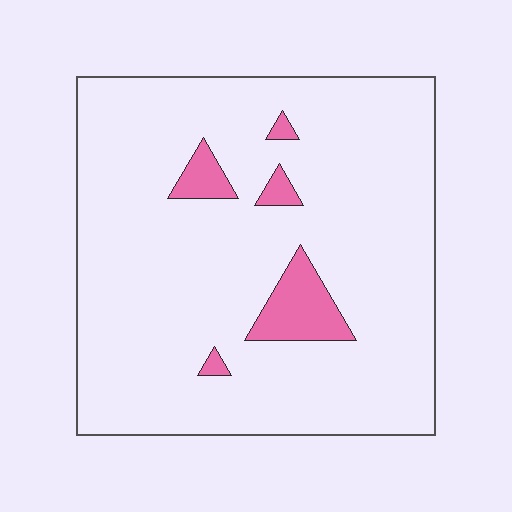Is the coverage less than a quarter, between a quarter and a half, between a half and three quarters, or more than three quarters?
Less than a quarter.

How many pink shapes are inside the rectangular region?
5.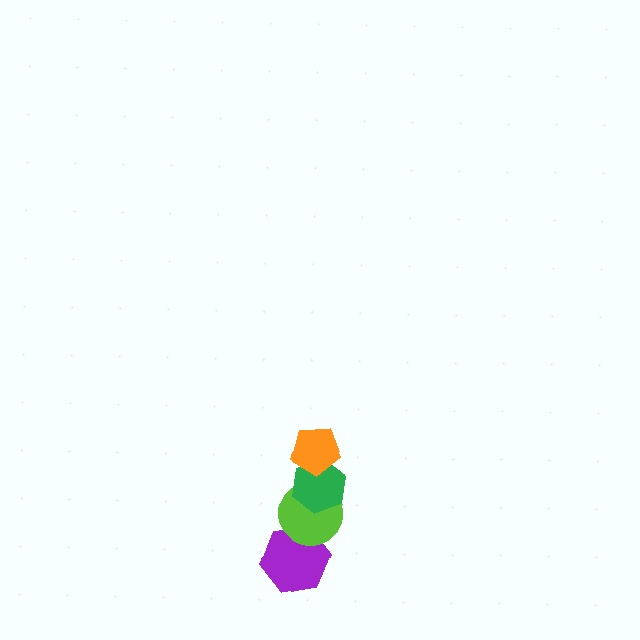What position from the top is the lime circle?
The lime circle is 3rd from the top.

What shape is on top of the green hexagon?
The orange pentagon is on top of the green hexagon.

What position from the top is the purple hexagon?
The purple hexagon is 4th from the top.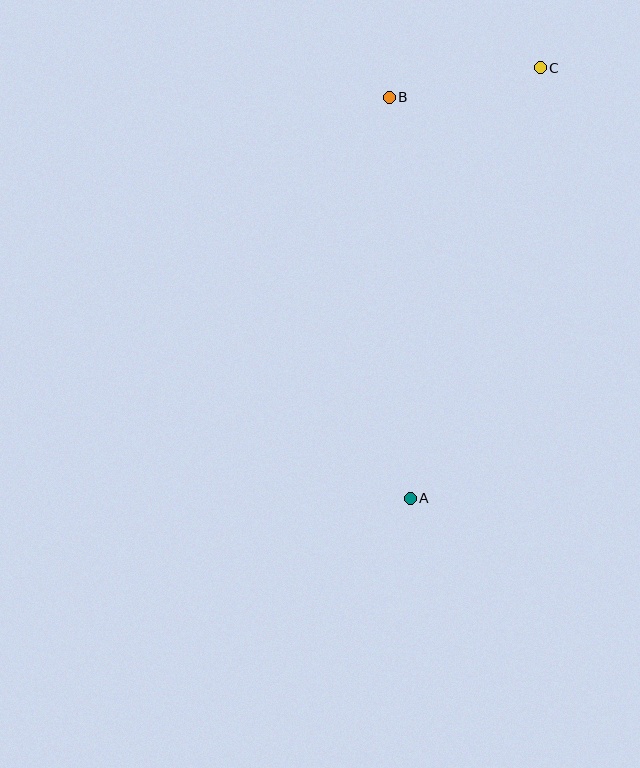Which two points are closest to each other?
Points B and C are closest to each other.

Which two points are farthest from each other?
Points A and C are farthest from each other.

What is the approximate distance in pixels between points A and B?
The distance between A and B is approximately 402 pixels.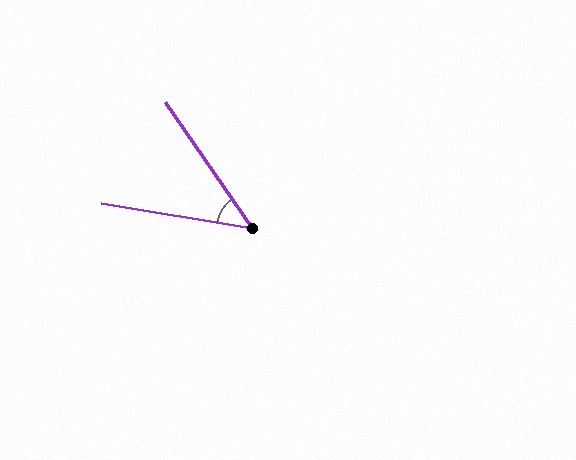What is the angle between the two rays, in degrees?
Approximately 46 degrees.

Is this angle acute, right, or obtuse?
It is acute.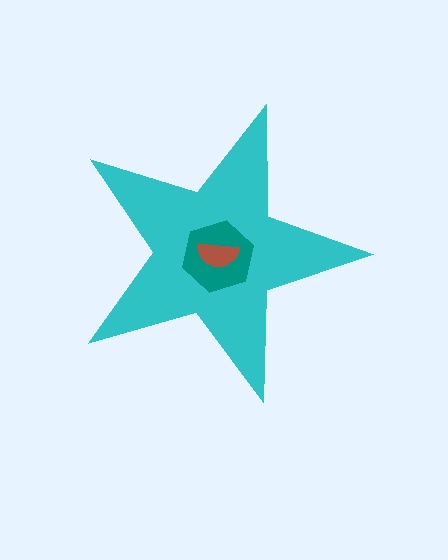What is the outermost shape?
The cyan star.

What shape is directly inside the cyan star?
The teal hexagon.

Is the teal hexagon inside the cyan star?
Yes.